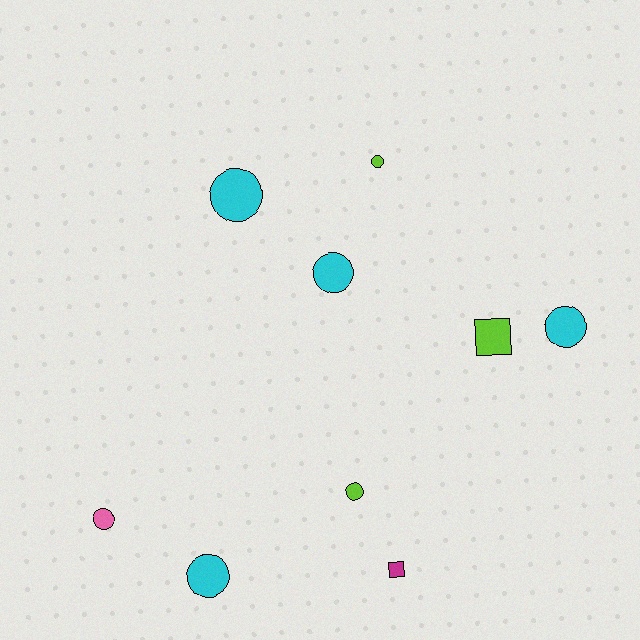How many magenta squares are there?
There is 1 magenta square.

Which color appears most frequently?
Cyan, with 4 objects.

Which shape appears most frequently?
Circle, with 7 objects.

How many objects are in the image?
There are 9 objects.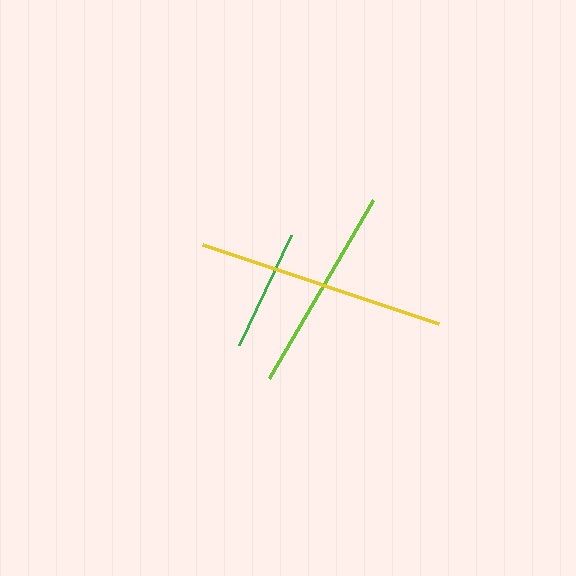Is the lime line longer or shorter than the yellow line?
The yellow line is longer than the lime line.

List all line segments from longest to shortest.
From longest to shortest: yellow, lime, green.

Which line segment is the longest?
The yellow line is the longest at approximately 249 pixels.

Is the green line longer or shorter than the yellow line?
The yellow line is longer than the green line.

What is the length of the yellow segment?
The yellow segment is approximately 249 pixels long.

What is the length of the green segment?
The green segment is approximately 122 pixels long.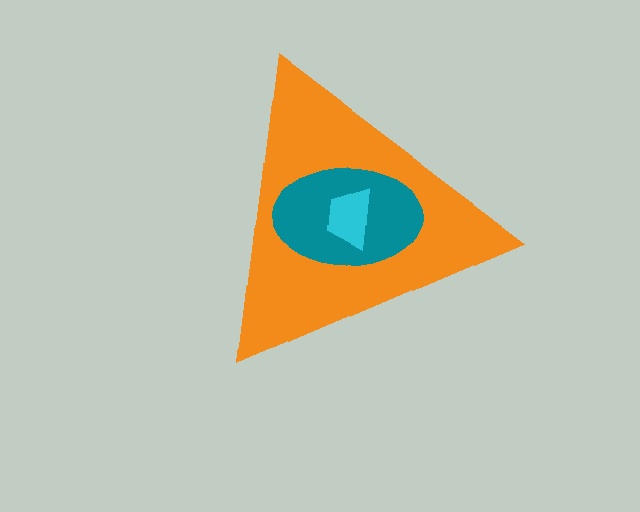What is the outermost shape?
The orange triangle.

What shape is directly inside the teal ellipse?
The cyan trapezoid.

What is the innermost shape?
The cyan trapezoid.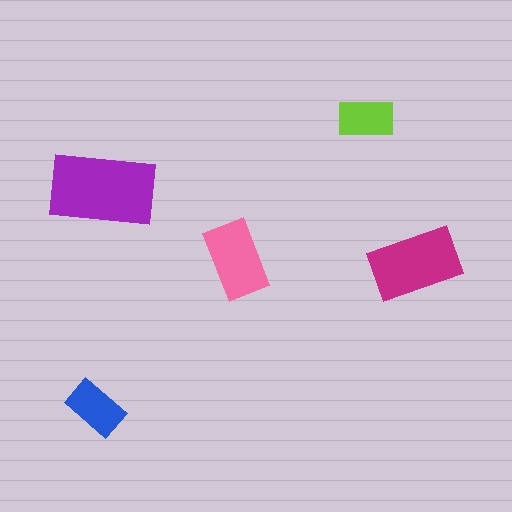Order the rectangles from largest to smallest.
the purple one, the magenta one, the pink one, the blue one, the lime one.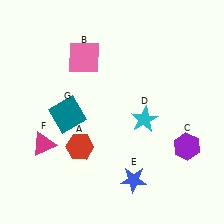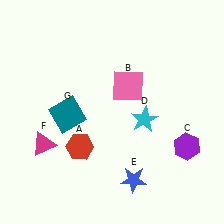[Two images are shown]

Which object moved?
The pink square (B) moved right.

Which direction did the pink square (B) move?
The pink square (B) moved right.